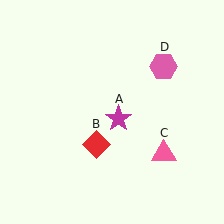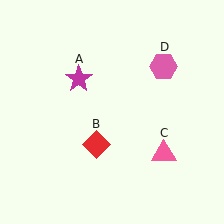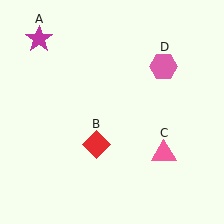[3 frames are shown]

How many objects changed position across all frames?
1 object changed position: magenta star (object A).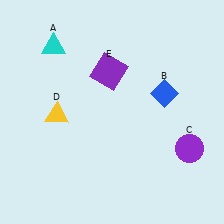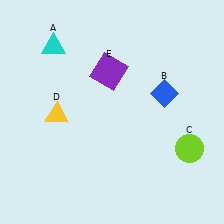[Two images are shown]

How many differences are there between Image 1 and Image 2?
There is 1 difference between the two images.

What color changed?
The circle (C) changed from purple in Image 1 to lime in Image 2.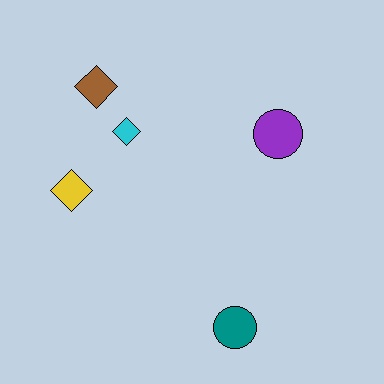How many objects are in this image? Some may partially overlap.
There are 5 objects.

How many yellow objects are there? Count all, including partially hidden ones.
There is 1 yellow object.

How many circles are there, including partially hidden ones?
There are 2 circles.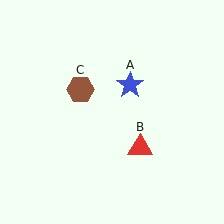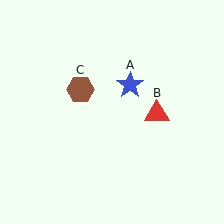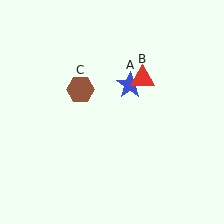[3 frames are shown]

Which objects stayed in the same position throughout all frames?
Blue star (object A) and brown hexagon (object C) remained stationary.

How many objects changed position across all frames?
1 object changed position: red triangle (object B).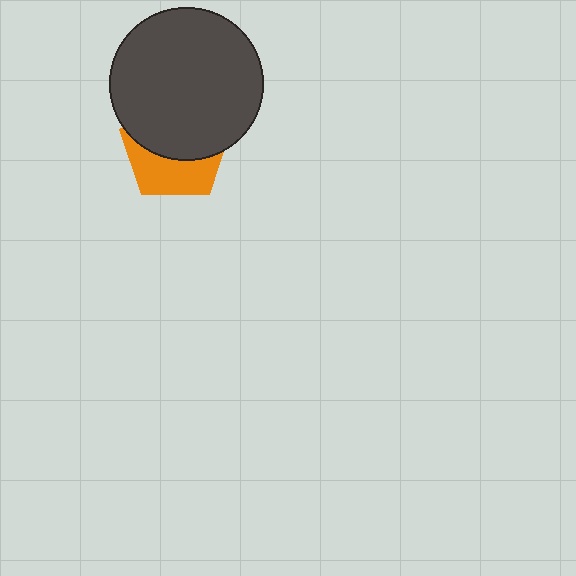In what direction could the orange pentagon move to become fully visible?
The orange pentagon could move down. That would shift it out from behind the dark gray circle entirely.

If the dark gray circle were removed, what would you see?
You would see the complete orange pentagon.